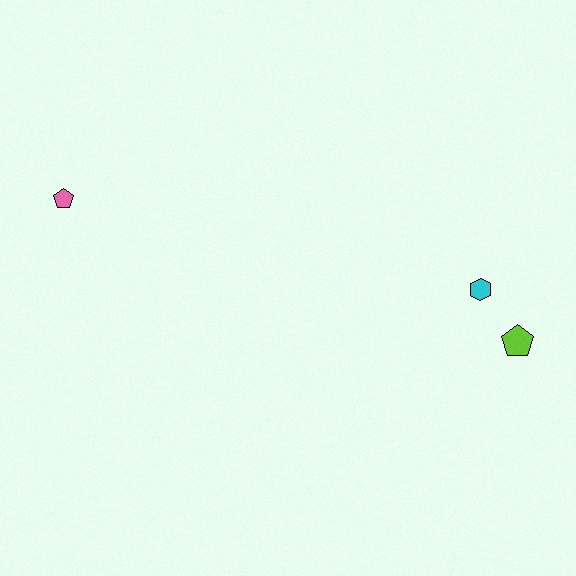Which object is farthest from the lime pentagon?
The pink pentagon is farthest from the lime pentagon.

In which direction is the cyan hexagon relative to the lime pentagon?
The cyan hexagon is above the lime pentagon.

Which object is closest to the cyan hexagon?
The lime pentagon is closest to the cyan hexagon.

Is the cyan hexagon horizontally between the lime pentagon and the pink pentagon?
Yes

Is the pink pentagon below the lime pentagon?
No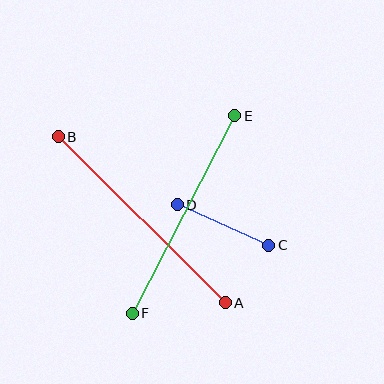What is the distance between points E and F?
The distance is approximately 222 pixels.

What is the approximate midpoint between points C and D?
The midpoint is at approximately (223, 225) pixels.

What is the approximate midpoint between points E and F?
The midpoint is at approximately (183, 215) pixels.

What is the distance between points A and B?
The distance is approximately 235 pixels.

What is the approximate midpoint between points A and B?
The midpoint is at approximately (142, 220) pixels.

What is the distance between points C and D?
The distance is approximately 100 pixels.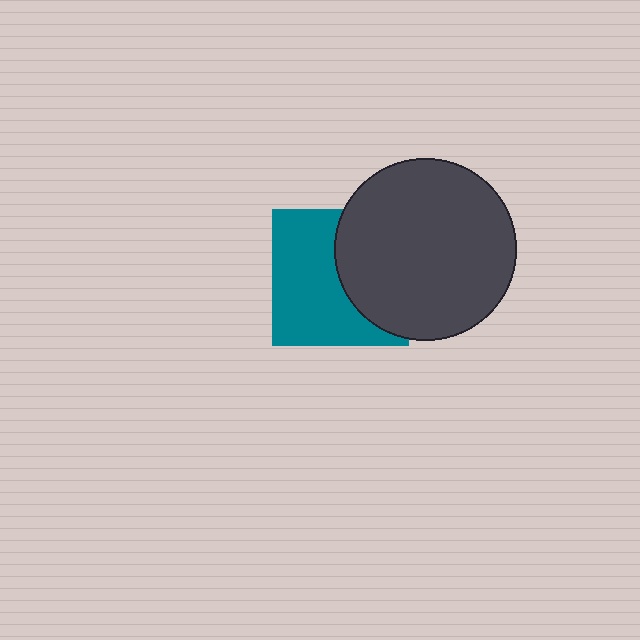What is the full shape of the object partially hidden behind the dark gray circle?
The partially hidden object is a teal square.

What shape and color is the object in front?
The object in front is a dark gray circle.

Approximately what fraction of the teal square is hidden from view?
Roughly 43% of the teal square is hidden behind the dark gray circle.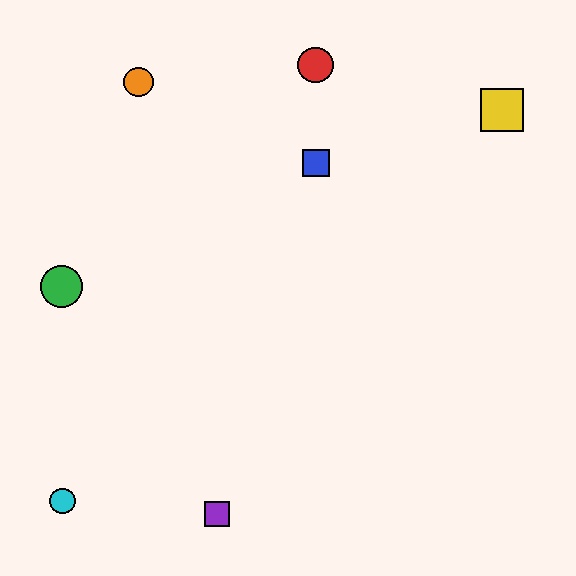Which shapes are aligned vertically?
The red circle, the blue square are aligned vertically.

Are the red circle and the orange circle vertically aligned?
No, the red circle is at x≈316 and the orange circle is at x≈138.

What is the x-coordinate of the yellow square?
The yellow square is at x≈502.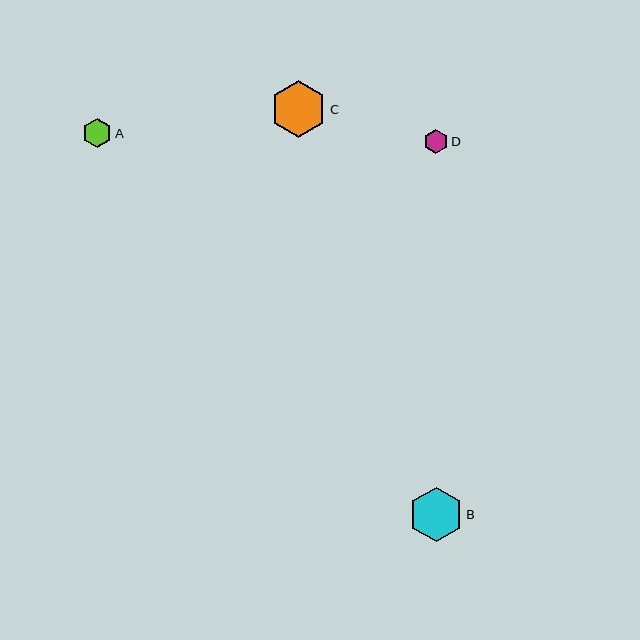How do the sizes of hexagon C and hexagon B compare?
Hexagon C and hexagon B are approximately the same size.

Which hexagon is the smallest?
Hexagon D is the smallest with a size of approximately 24 pixels.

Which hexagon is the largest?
Hexagon C is the largest with a size of approximately 56 pixels.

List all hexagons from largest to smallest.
From largest to smallest: C, B, A, D.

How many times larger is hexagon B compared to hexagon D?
Hexagon B is approximately 2.3 times the size of hexagon D.